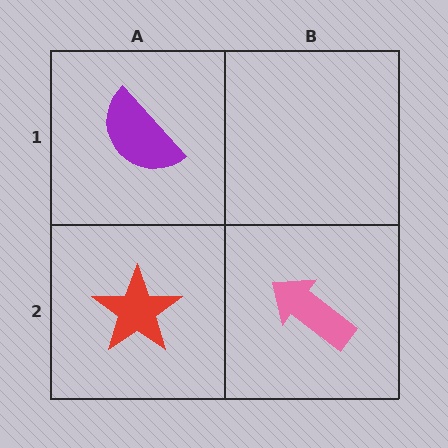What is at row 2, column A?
A red star.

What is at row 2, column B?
A pink arrow.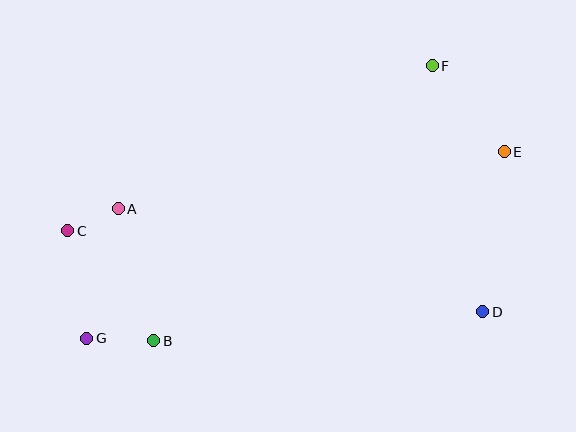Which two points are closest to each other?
Points A and C are closest to each other.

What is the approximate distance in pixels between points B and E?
The distance between B and E is approximately 398 pixels.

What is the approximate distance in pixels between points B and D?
The distance between B and D is approximately 330 pixels.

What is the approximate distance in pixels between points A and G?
The distance between A and G is approximately 134 pixels.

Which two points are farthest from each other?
Points E and G are farthest from each other.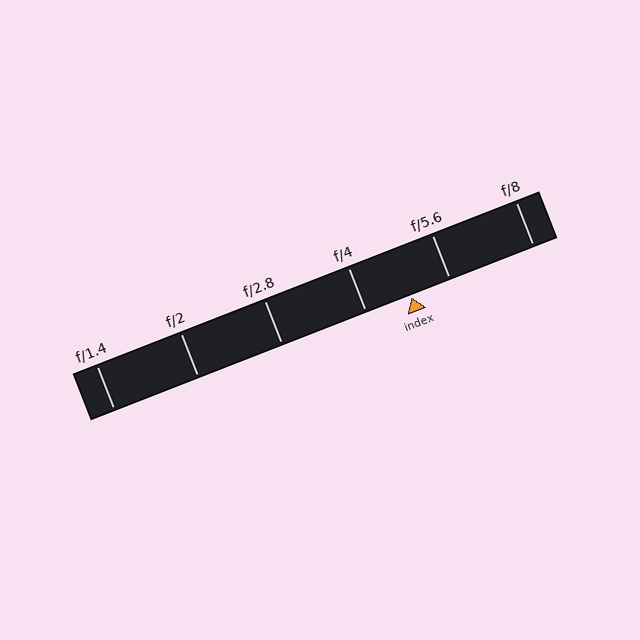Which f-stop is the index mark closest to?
The index mark is closest to f/5.6.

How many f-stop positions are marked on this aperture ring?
There are 6 f-stop positions marked.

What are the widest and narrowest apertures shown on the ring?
The widest aperture shown is f/1.4 and the narrowest is f/8.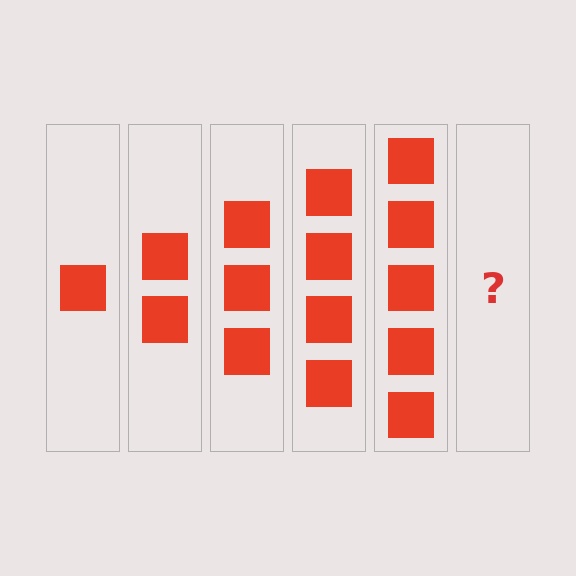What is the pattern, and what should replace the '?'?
The pattern is that each step adds one more square. The '?' should be 6 squares.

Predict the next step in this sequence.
The next step is 6 squares.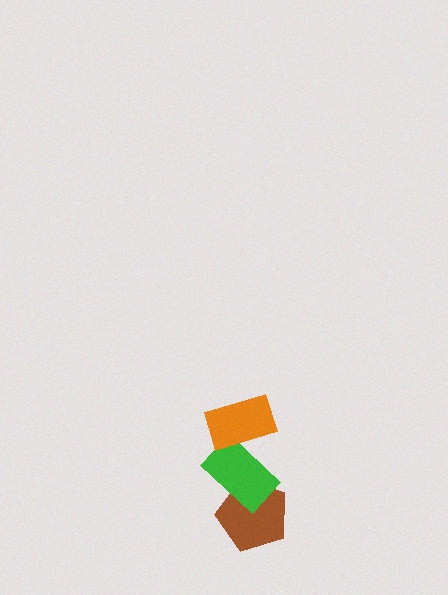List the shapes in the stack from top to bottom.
From top to bottom: the orange rectangle, the green rectangle, the brown pentagon.